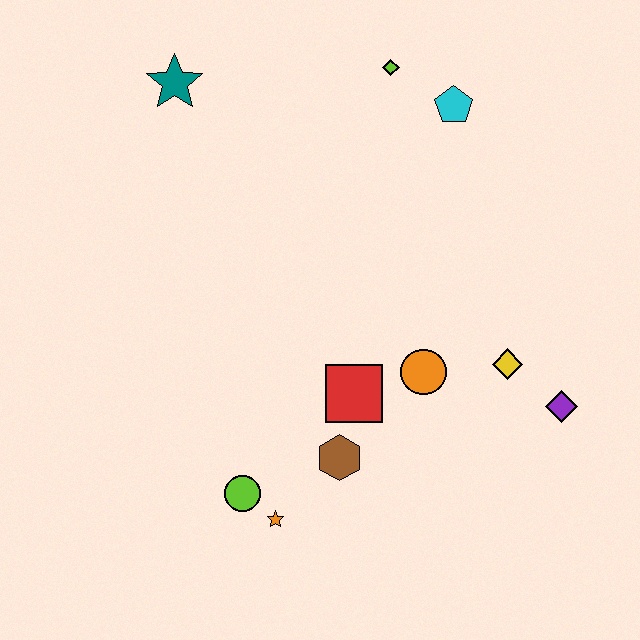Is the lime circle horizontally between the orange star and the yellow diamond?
No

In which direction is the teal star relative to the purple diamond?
The teal star is to the left of the purple diamond.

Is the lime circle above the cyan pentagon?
No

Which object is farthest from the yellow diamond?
The teal star is farthest from the yellow diamond.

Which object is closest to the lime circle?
The orange star is closest to the lime circle.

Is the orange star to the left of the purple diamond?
Yes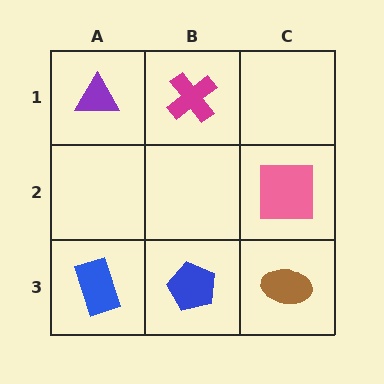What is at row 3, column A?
A blue rectangle.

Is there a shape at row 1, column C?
No, that cell is empty.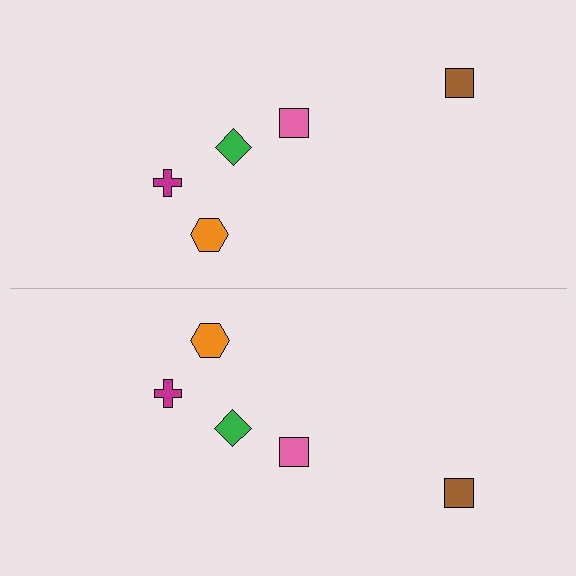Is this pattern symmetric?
Yes, this pattern has bilateral (reflection) symmetry.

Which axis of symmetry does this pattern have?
The pattern has a horizontal axis of symmetry running through the center of the image.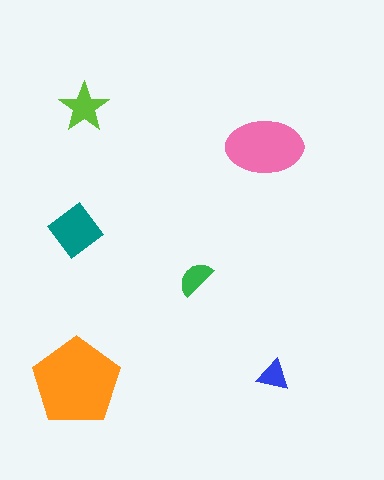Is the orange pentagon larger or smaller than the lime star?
Larger.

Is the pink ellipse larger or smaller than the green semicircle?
Larger.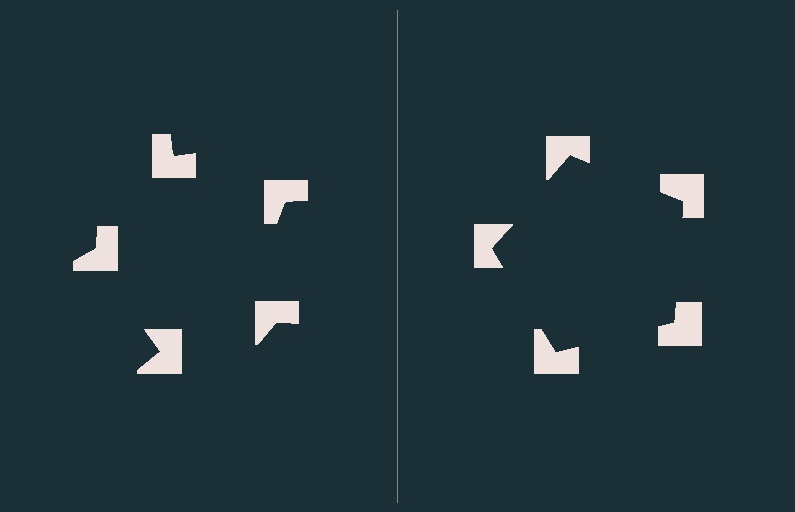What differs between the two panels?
The notched squares are positioned identically on both sides; only the wedge orientations differ. On the right they align to a pentagon; on the left they are misaligned.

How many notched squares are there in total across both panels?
10 — 5 on each side.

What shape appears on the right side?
An illusory pentagon.